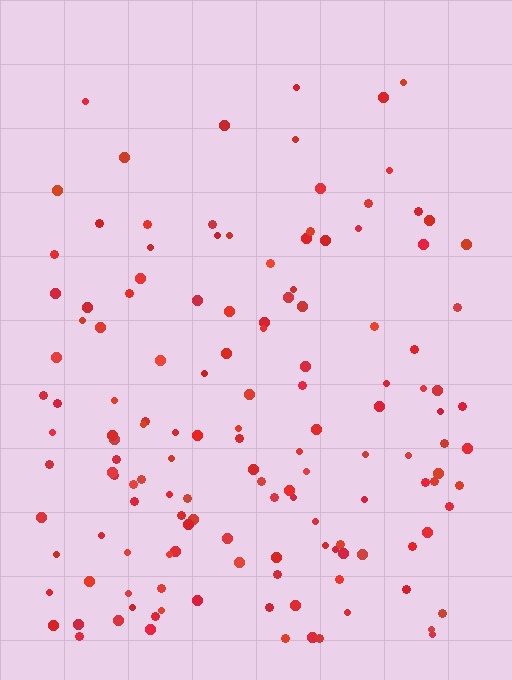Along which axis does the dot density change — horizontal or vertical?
Vertical.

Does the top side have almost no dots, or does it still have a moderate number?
Still a moderate number, just noticeably fewer than the bottom.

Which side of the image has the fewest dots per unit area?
The top.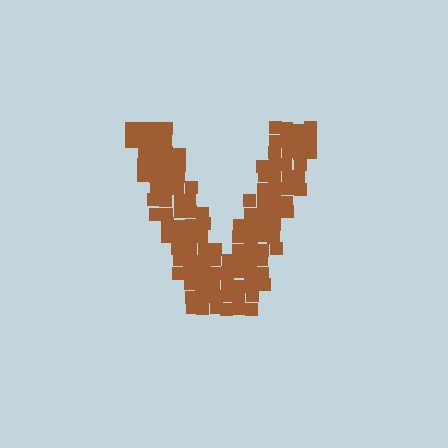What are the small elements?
The small elements are squares.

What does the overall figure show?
The overall figure shows the letter V.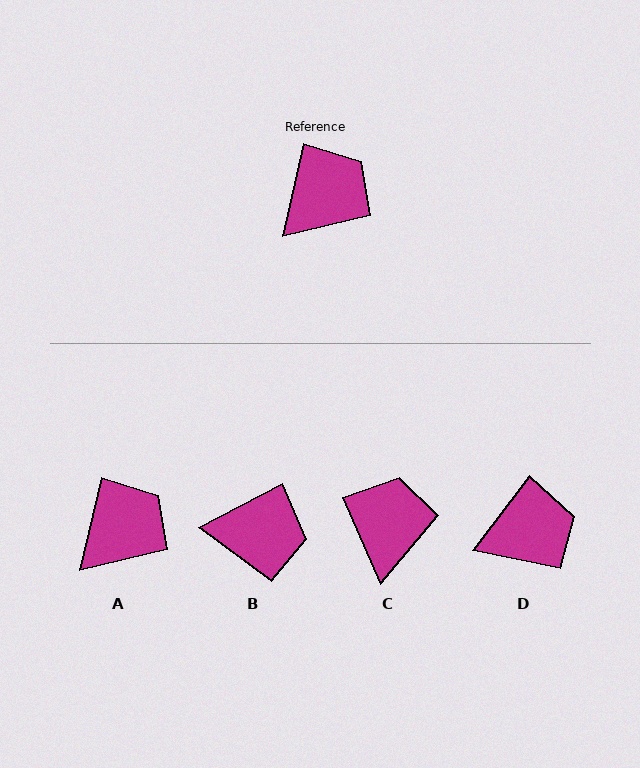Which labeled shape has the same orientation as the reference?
A.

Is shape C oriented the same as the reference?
No, it is off by about 36 degrees.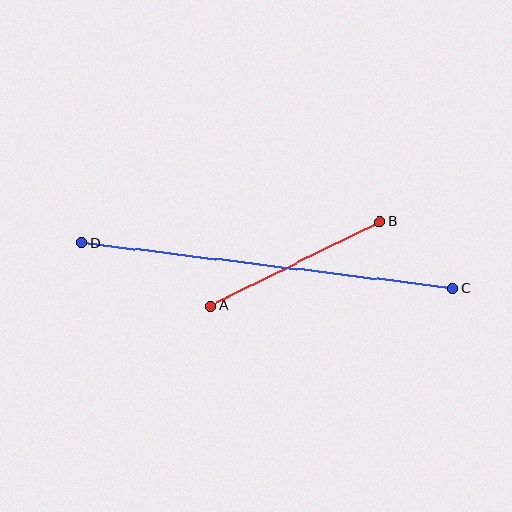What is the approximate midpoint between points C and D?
The midpoint is at approximately (267, 266) pixels.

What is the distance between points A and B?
The distance is approximately 189 pixels.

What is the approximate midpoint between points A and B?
The midpoint is at approximately (295, 264) pixels.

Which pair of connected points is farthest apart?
Points C and D are farthest apart.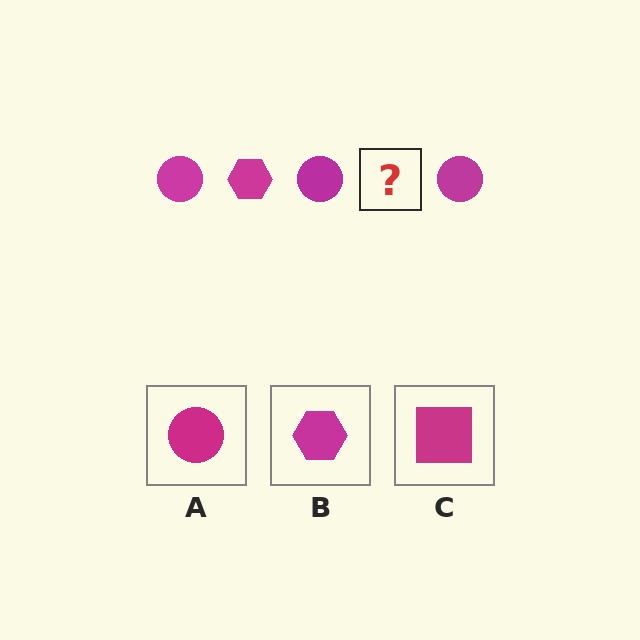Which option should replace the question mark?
Option B.